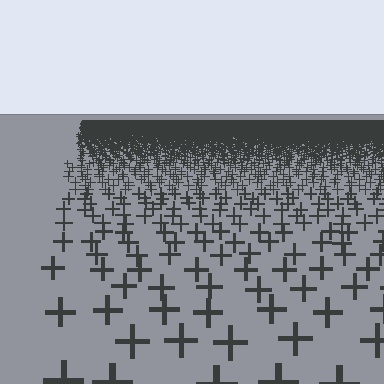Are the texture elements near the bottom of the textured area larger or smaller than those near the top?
Larger. Near the bottom, elements are closer to the viewer and appear at a bigger on-screen size.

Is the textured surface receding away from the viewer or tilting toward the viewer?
The surface is receding away from the viewer. Texture elements get smaller and denser toward the top.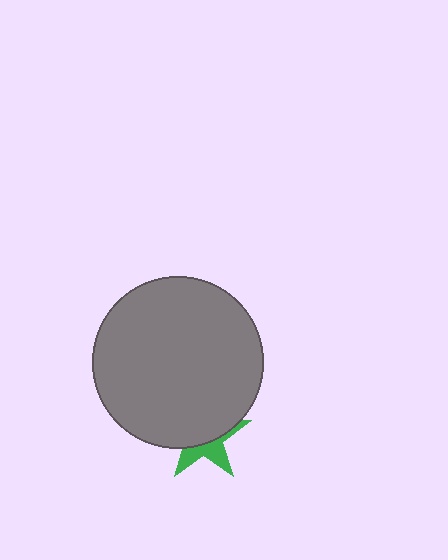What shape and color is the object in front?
The object in front is a gray circle.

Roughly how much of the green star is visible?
A small part of it is visible (roughly 38%).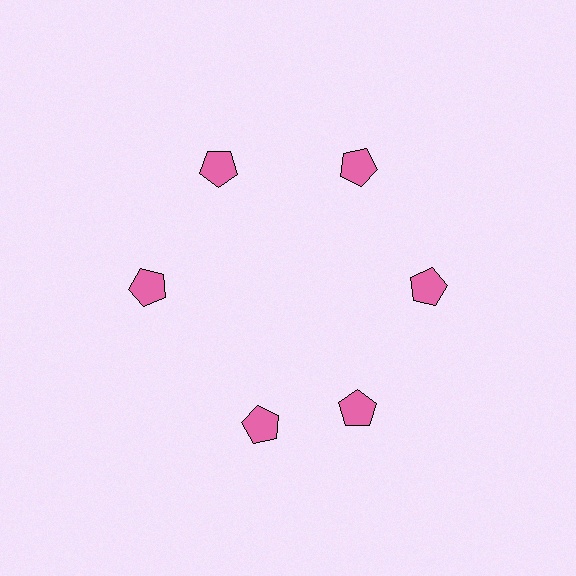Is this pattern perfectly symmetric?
No. The 6 pink pentagons are arranged in a ring, but one element near the 7 o'clock position is rotated out of alignment along the ring, breaking the 6-fold rotational symmetry.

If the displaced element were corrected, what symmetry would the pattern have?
It would have 6-fold rotational symmetry — the pattern would map onto itself every 60 degrees.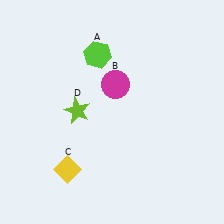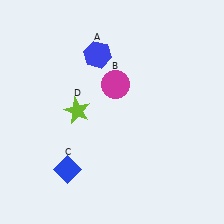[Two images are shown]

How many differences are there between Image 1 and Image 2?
There are 2 differences between the two images.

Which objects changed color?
A changed from lime to blue. C changed from yellow to blue.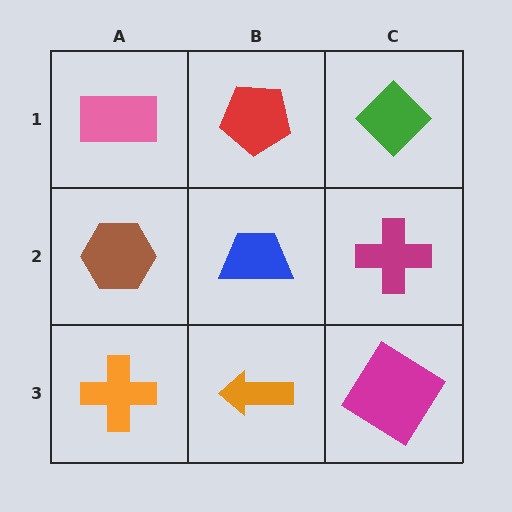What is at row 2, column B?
A blue trapezoid.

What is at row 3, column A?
An orange cross.